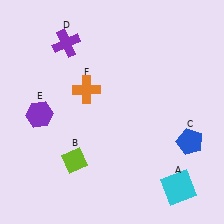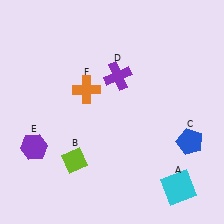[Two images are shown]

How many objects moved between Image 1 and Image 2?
2 objects moved between the two images.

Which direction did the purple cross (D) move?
The purple cross (D) moved right.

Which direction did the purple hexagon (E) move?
The purple hexagon (E) moved down.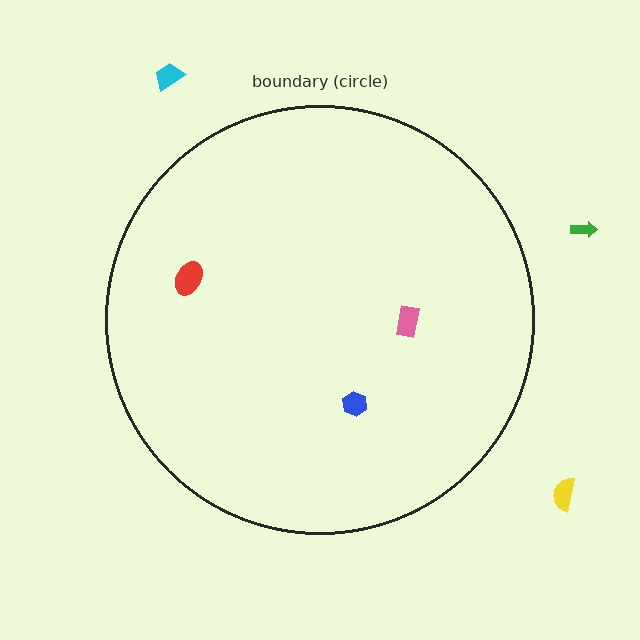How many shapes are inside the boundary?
3 inside, 3 outside.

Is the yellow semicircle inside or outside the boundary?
Outside.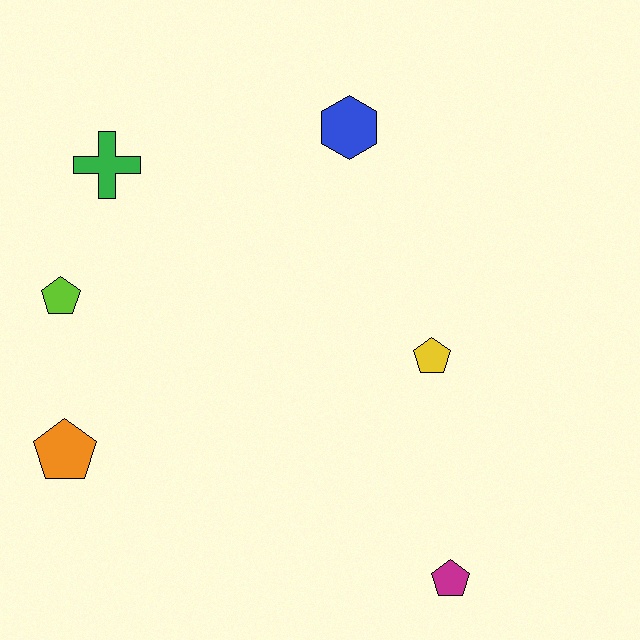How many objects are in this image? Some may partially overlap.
There are 6 objects.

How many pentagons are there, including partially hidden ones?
There are 4 pentagons.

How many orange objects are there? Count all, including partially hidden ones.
There is 1 orange object.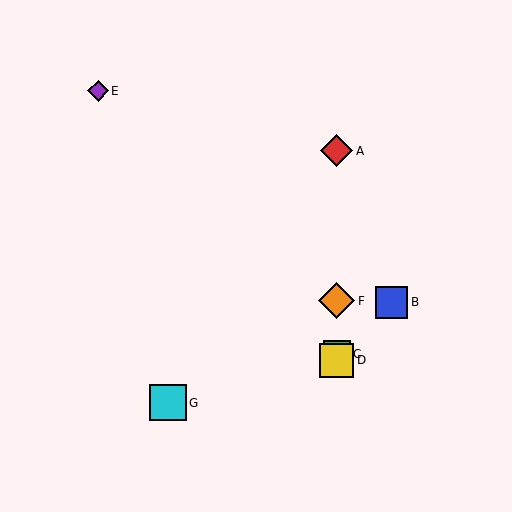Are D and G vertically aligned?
No, D is at x≈337 and G is at x≈168.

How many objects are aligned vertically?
4 objects (A, C, D, F) are aligned vertically.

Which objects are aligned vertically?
Objects A, C, D, F are aligned vertically.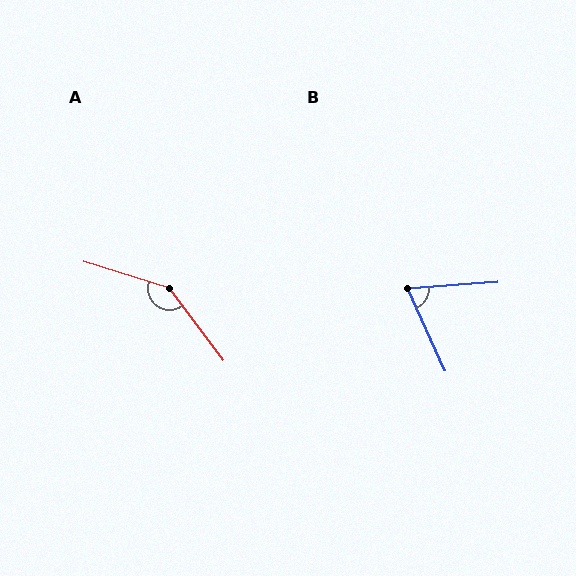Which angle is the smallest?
B, at approximately 69 degrees.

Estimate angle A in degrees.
Approximately 144 degrees.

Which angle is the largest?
A, at approximately 144 degrees.